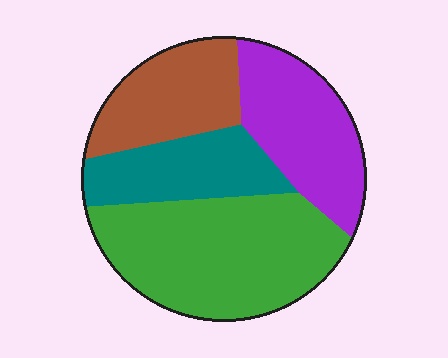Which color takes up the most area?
Green, at roughly 40%.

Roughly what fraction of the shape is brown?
Brown covers roughly 20% of the shape.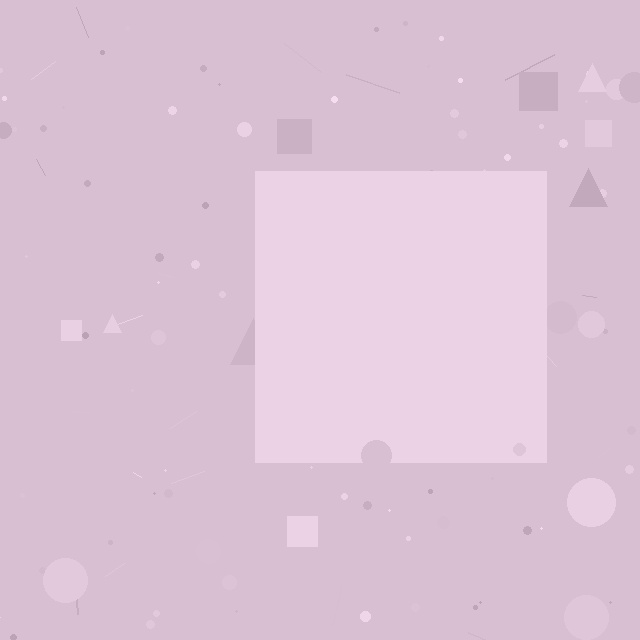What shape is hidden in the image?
A square is hidden in the image.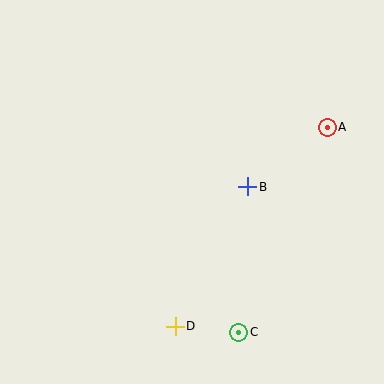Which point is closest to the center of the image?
Point B at (248, 187) is closest to the center.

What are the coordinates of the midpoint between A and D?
The midpoint between A and D is at (251, 227).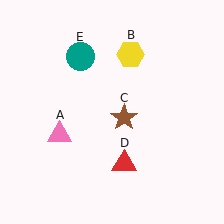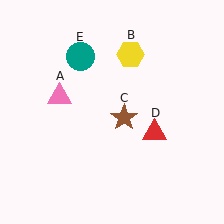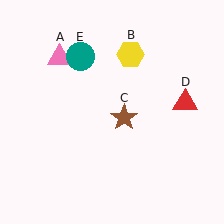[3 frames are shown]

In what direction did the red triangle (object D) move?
The red triangle (object D) moved up and to the right.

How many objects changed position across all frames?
2 objects changed position: pink triangle (object A), red triangle (object D).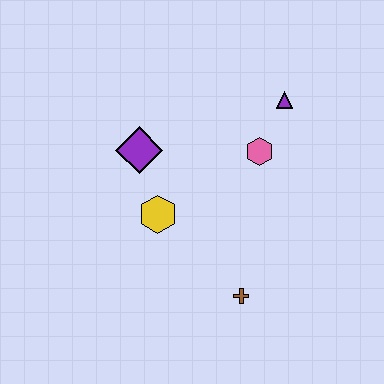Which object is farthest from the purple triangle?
The brown cross is farthest from the purple triangle.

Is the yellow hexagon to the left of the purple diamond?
No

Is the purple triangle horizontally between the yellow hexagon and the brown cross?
No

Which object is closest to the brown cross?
The yellow hexagon is closest to the brown cross.